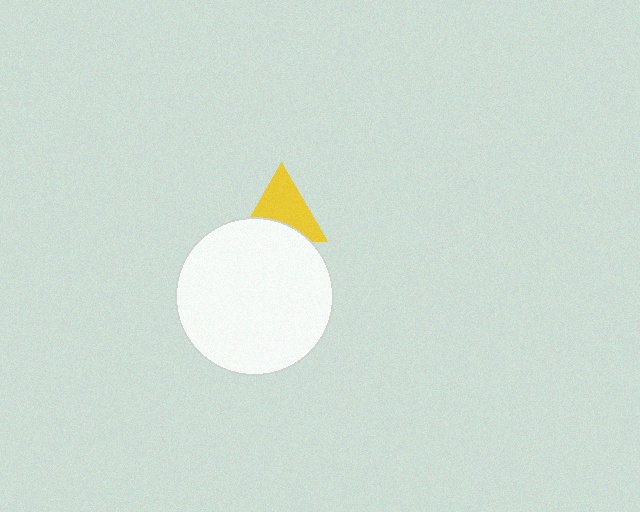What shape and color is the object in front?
The object in front is a white circle.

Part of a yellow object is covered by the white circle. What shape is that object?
It is a triangle.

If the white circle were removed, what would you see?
You would see the complete yellow triangle.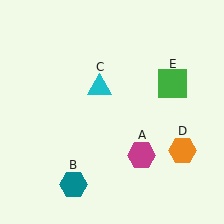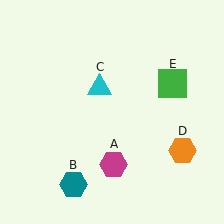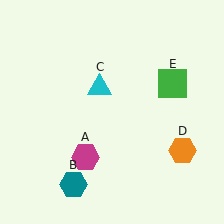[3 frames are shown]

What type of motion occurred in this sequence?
The magenta hexagon (object A) rotated clockwise around the center of the scene.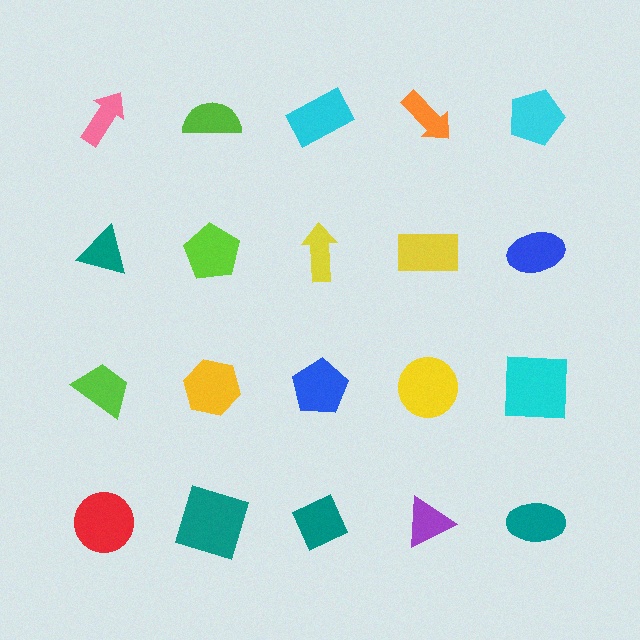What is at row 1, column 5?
A cyan pentagon.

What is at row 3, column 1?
A lime trapezoid.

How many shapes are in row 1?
5 shapes.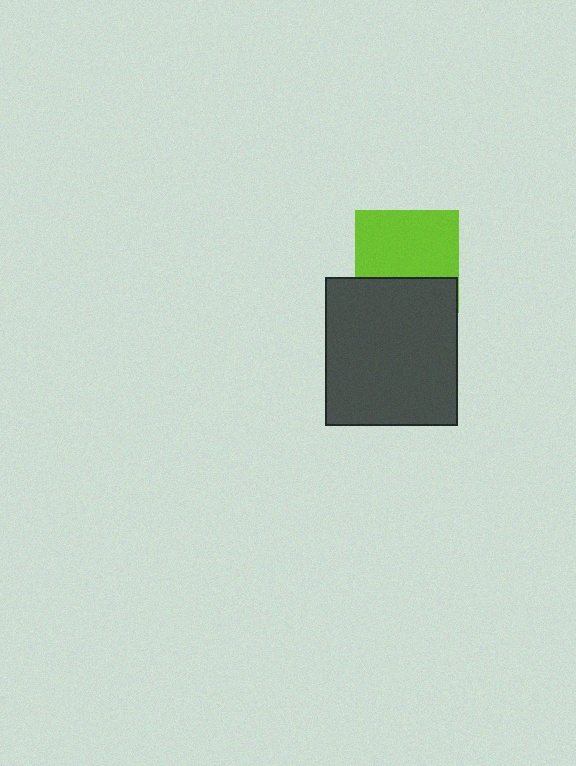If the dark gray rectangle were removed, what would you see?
You would see the complete lime square.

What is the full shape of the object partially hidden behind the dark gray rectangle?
The partially hidden object is a lime square.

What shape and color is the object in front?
The object in front is a dark gray rectangle.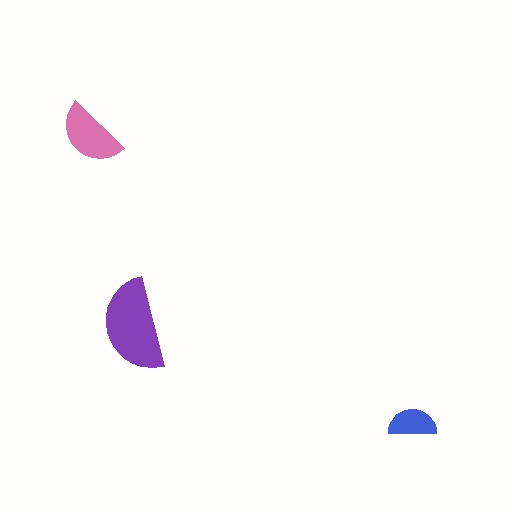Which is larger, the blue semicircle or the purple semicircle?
The purple one.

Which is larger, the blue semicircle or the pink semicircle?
The pink one.